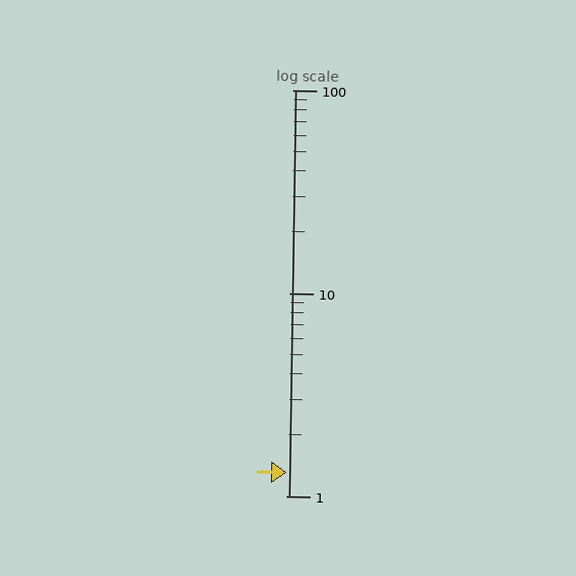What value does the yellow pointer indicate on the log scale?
The pointer indicates approximately 1.3.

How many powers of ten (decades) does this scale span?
The scale spans 2 decades, from 1 to 100.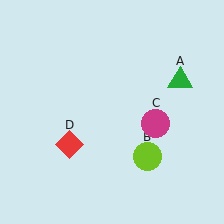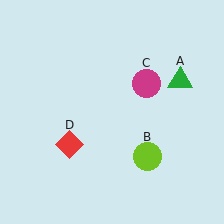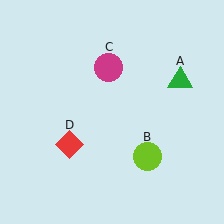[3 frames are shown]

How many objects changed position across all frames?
1 object changed position: magenta circle (object C).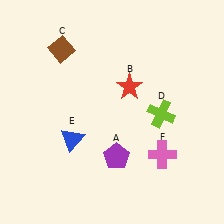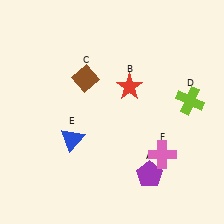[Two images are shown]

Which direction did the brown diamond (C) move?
The brown diamond (C) moved down.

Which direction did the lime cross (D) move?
The lime cross (D) moved right.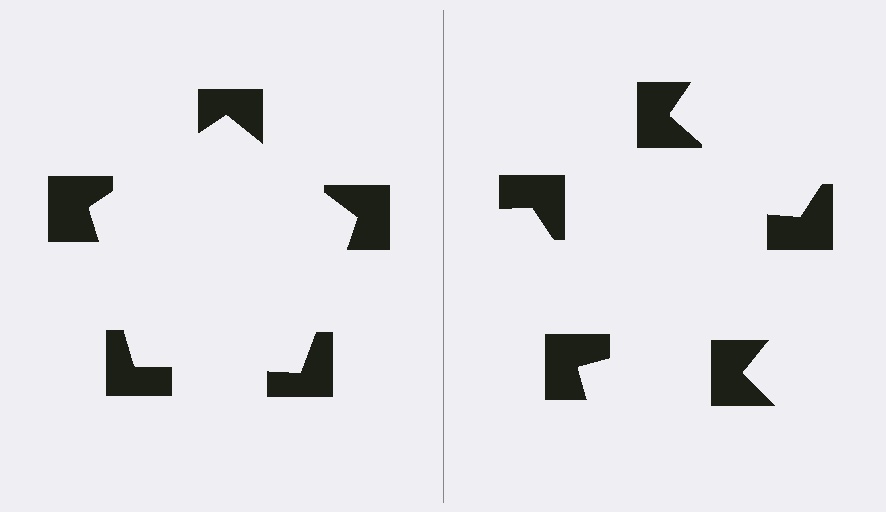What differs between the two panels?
The notched squares are positioned identically on both sides; only the wedge orientations differ. On the left they align to a pentagon; on the right they are misaligned.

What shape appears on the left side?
An illusory pentagon.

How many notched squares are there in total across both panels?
10 — 5 on each side.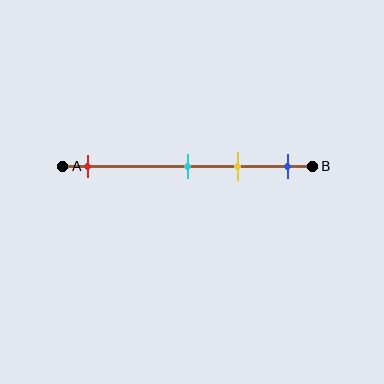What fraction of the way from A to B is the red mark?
The red mark is approximately 10% (0.1) of the way from A to B.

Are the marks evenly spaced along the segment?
No, the marks are not evenly spaced.